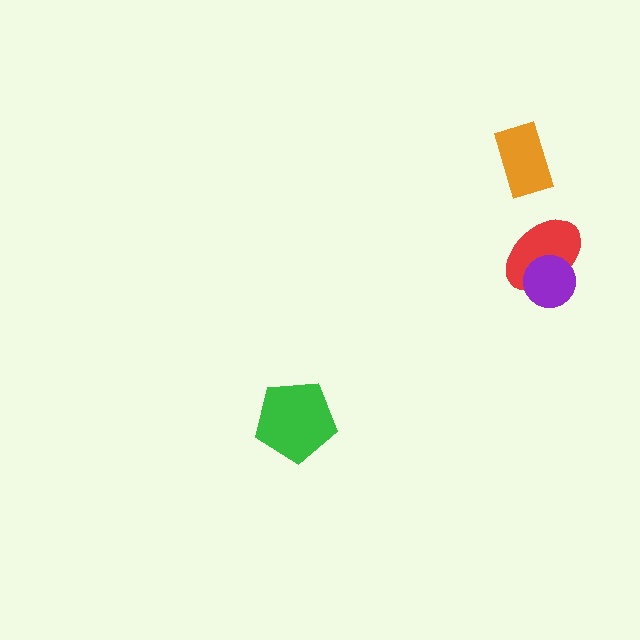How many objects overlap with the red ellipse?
1 object overlaps with the red ellipse.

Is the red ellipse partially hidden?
Yes, it is partially covered by another shape.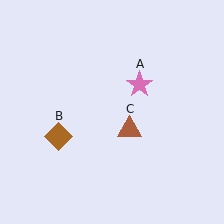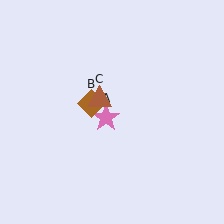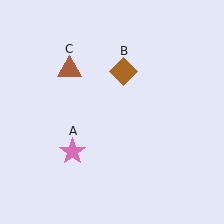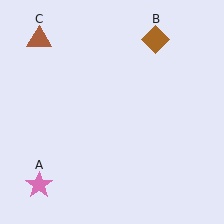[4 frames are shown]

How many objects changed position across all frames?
3 objects changed position: pink star (object A), brown diamond (object B), brown triangle (object C).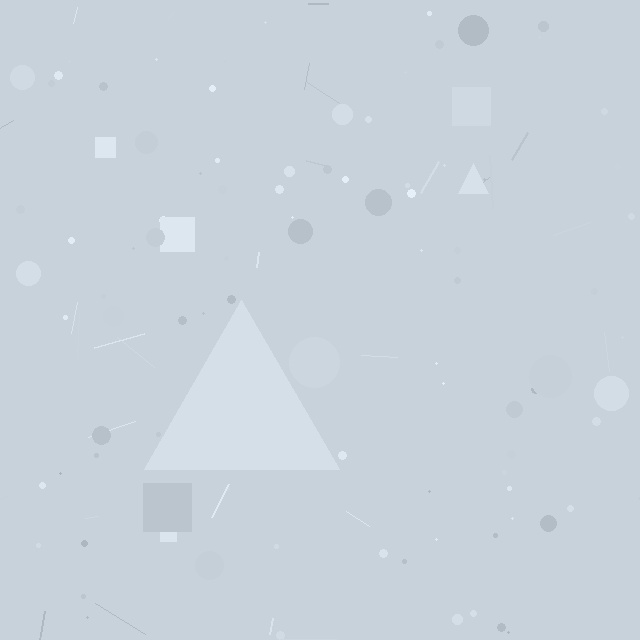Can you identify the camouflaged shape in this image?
The camouflaged shape is a triangle.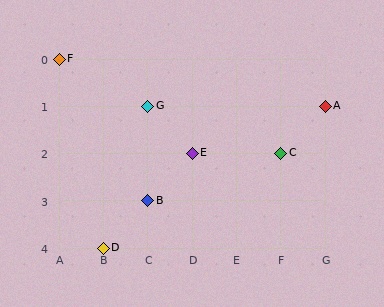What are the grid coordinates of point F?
Point F is at grid coordinates (A, 0).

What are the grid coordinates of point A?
Point A is at grid coordinates (G, 1).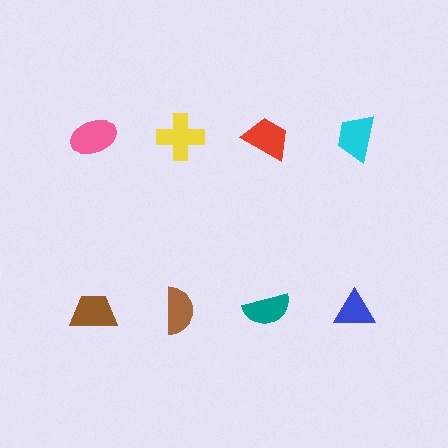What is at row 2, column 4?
A blue triangle.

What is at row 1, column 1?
A pink ellipse.